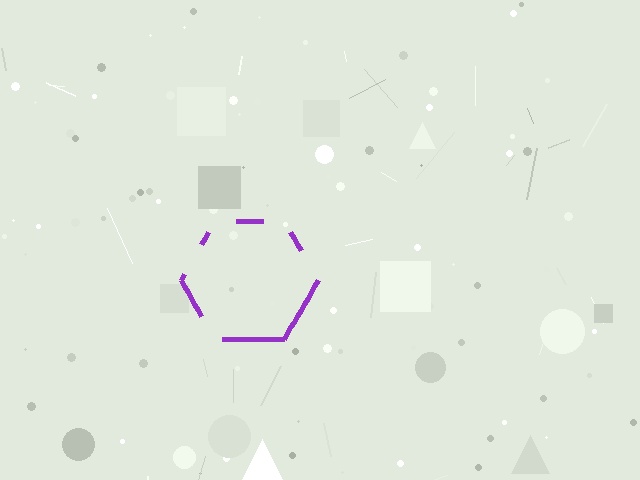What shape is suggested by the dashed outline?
The dashed outline suggests a hexagon.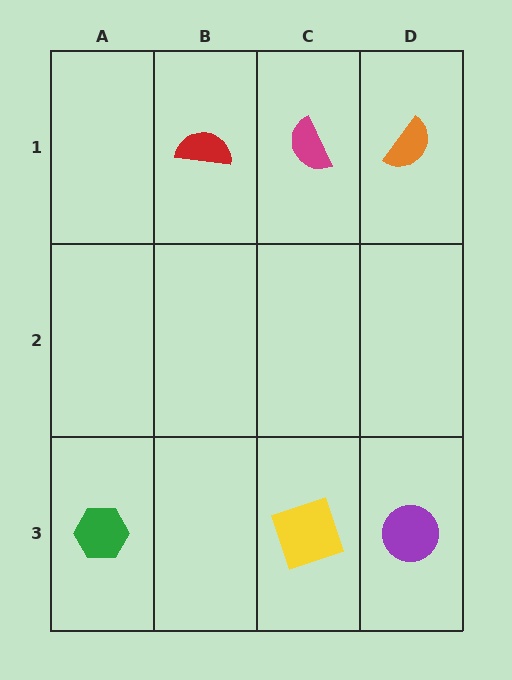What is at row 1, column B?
A red semicircle.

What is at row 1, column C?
A magenta semicircle.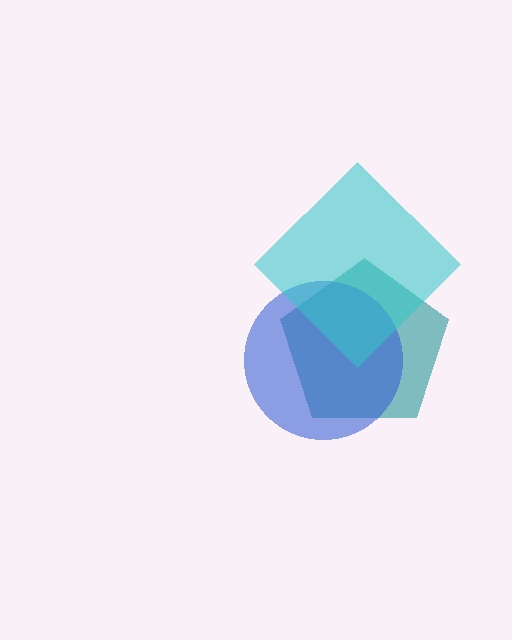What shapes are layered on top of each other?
The layered shapes are: a teal pentagon, a blue circle, a cyan diamond.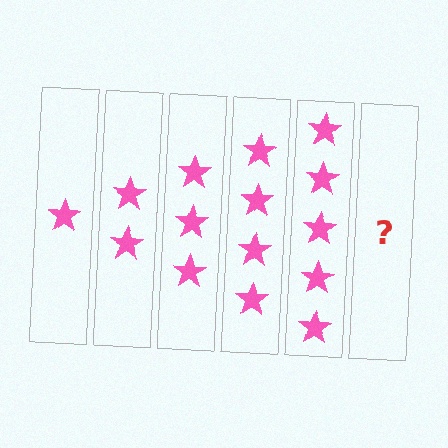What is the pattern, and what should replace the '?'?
The pattern is that each step adds one more star. The '?' should be 6 stars.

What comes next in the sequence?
The next element should be 6 stars.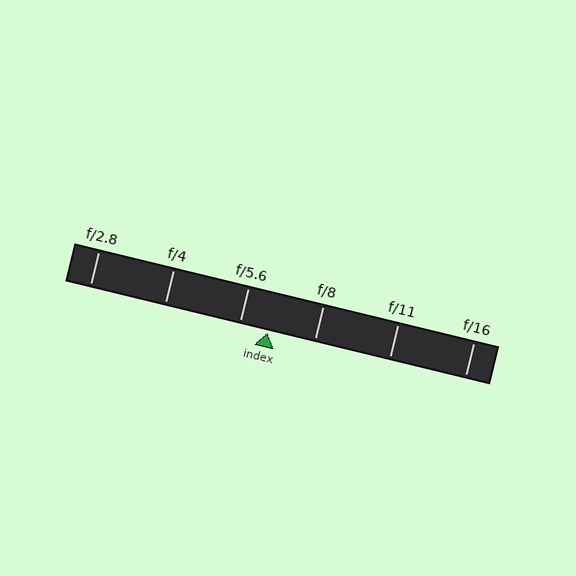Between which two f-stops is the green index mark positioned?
The index mark is between f/5.6 and f/8.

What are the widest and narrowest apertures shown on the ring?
The widest aperture shown is f/2.8 and the narrowest is f/16.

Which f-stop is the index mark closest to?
The index mark is closest to f/5.6.